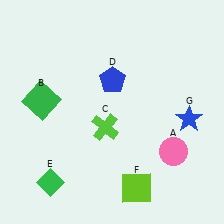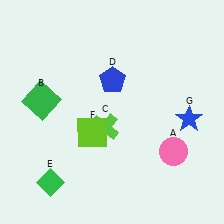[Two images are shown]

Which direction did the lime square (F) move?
The lime square (F) moved up.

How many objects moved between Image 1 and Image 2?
1 object moved between the two images.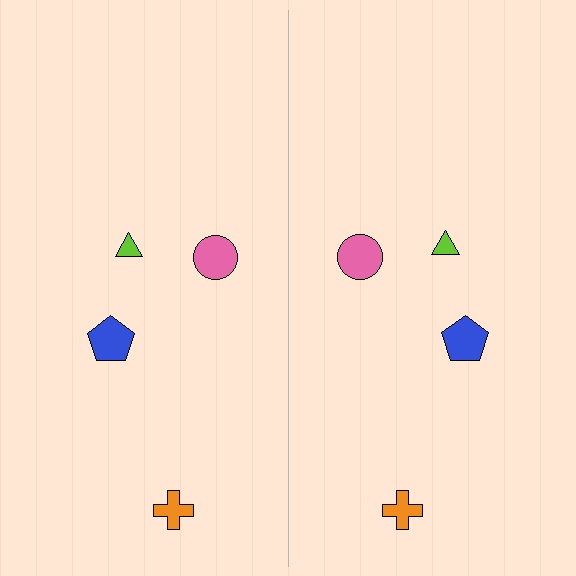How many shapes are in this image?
There are 8 shapes in this image.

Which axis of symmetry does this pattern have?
The pattern has a vertical axis of symmetry running through the center of the image.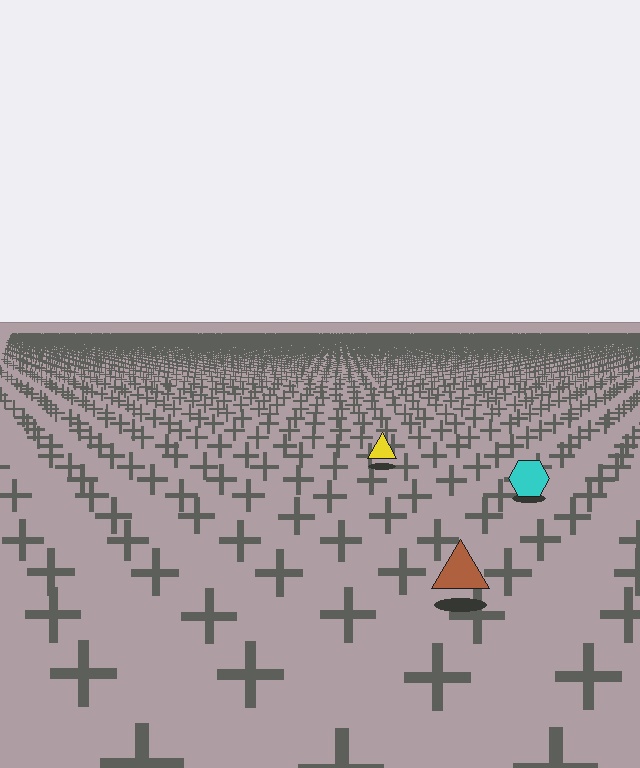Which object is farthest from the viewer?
The yellow triangle is farthest from the viewer. It appears smaller and the ground texture around it is denser.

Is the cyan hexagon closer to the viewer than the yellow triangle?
Yes. The cyan hexagon is closer — you can tell from the texture gradient: the ground texture is coarser near it.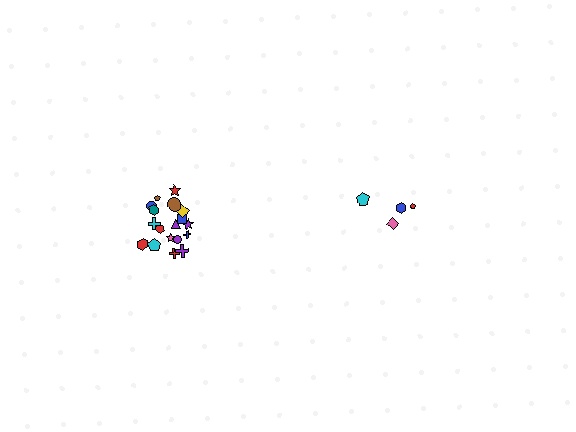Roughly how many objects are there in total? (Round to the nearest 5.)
Roughly 20 objects in total.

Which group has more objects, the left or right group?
The left group.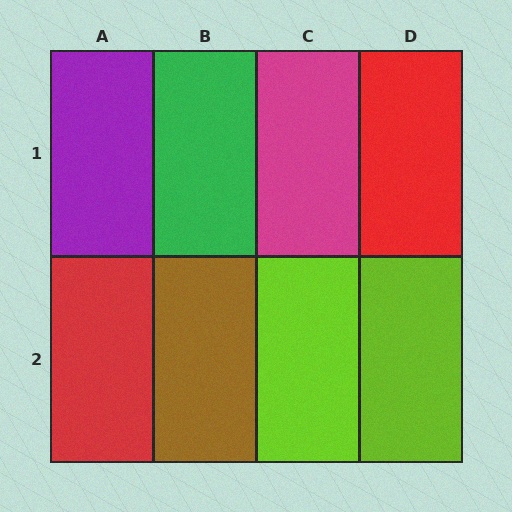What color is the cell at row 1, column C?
Magenta.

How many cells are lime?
2 cells are lime.